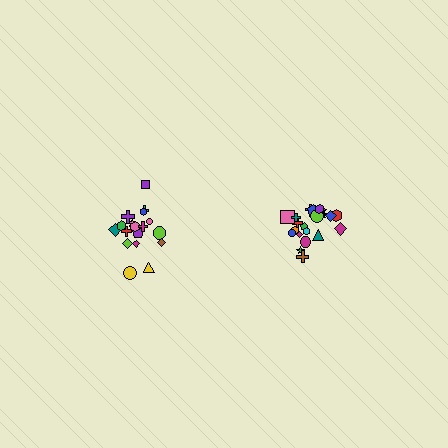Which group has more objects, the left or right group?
The right group.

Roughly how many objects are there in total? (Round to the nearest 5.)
Roughly 40 objects in total.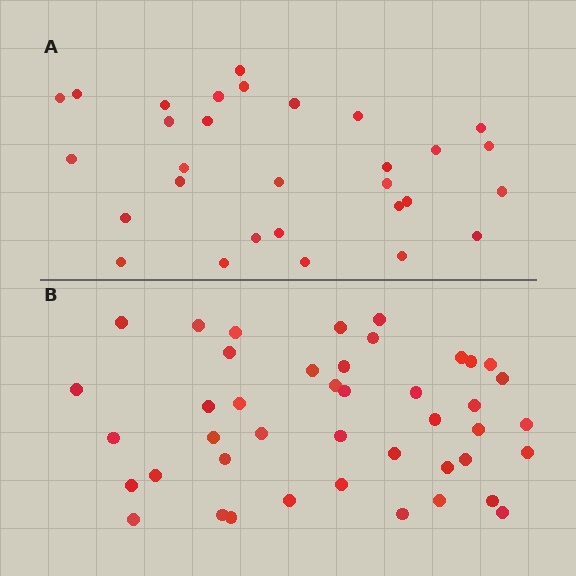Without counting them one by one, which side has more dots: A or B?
Region B (the bottom region) has more dots.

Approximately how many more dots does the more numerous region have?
Region B has approximately 15 more dots than region A.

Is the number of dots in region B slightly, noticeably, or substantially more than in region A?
Region B has noticeably more, but not dramatically so. The ratio is roughly 1.4 to 1.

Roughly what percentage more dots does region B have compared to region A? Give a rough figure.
About 45% more.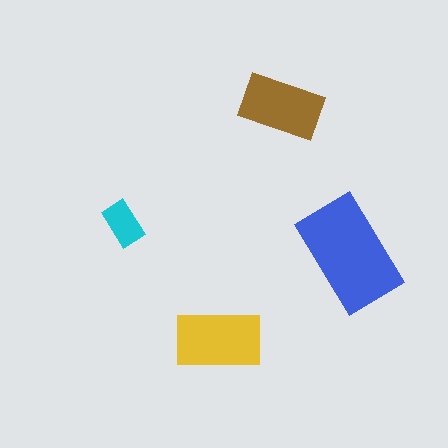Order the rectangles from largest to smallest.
the blue one, the yellow one, the brown one, the cyan one.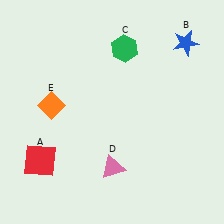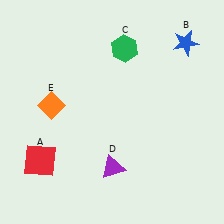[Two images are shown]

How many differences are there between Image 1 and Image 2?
There is 1 difference between the two images.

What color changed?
The triangle (D) changed from pink in Image 1 to purple in Image 2.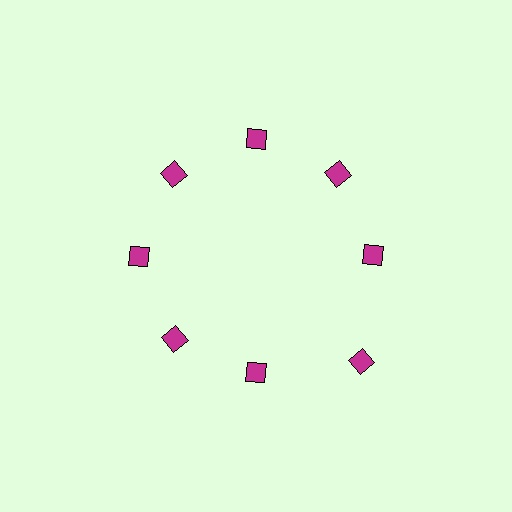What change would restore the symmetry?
The symmetry would be restored by moving it inward, back onto the ring so that all 8 diamonds sit at equal angles and equal distance from the center.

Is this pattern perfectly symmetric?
No. The 8 magenta diamonds are arranged in a ring, but one element near the 4 o'clock position is pushed outward from the center, breaking the 8-fold rotational symmetry.